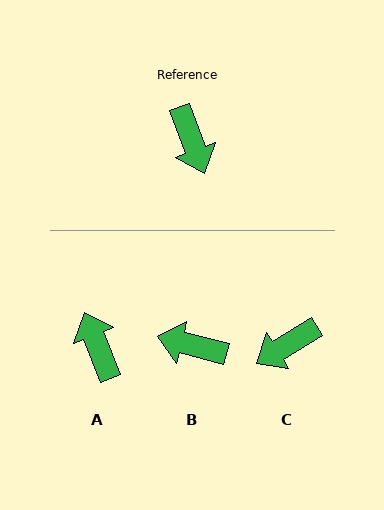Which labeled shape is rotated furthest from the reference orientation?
A, about 178 degrees away.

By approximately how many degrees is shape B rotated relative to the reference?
Approximately 124 degrees clockwise.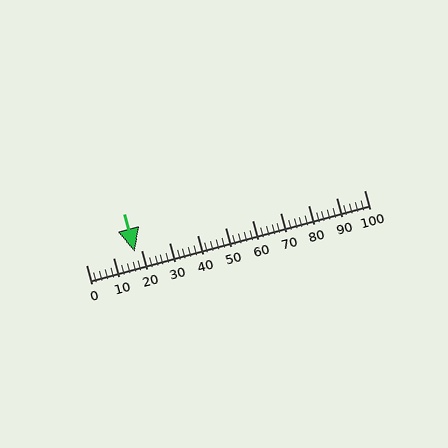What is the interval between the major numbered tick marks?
The major tick marks are spaced 10 units apart.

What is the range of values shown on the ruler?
The ruler shows values from 0 to 100.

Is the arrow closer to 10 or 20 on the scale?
The arrow is closer to 20.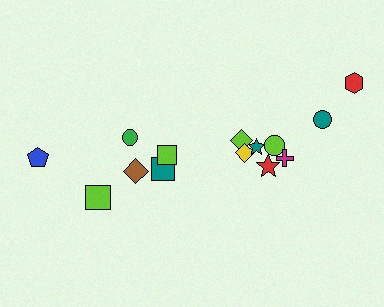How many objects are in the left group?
There are 6 objects.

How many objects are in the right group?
There are 8 objects.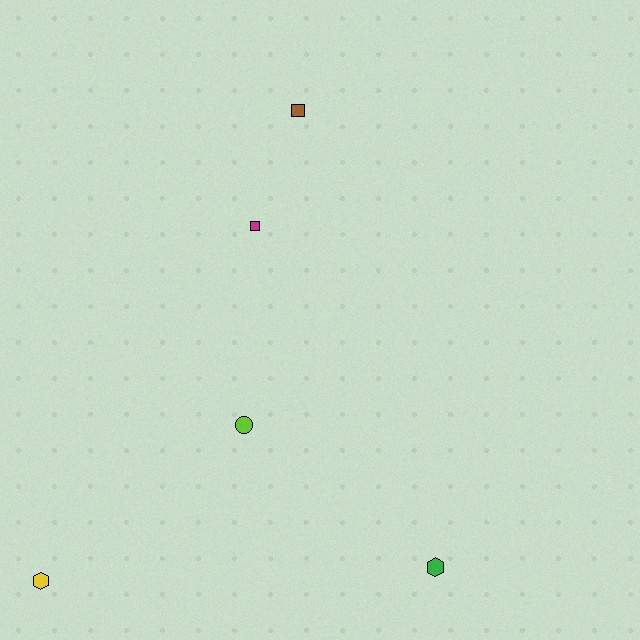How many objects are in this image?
There are 5 objects.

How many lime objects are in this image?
There is 1 lime object.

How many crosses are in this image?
There are no crosses.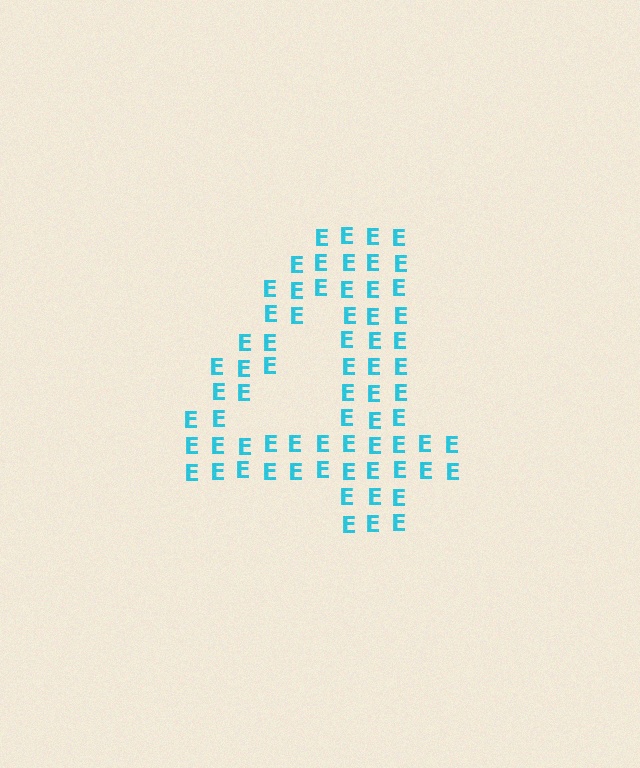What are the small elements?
The small elements are letter E's.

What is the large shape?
The large shape is the digit 4.